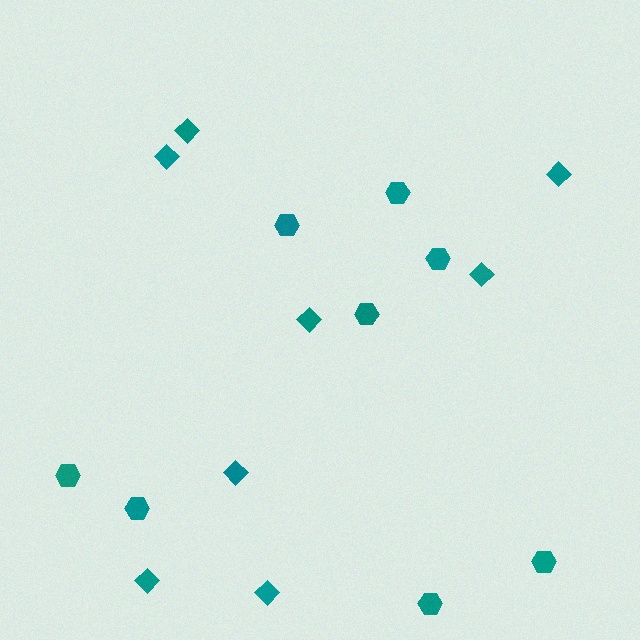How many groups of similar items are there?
There are 2 groups: one group of diamonds (8) and one group of hexagons (8).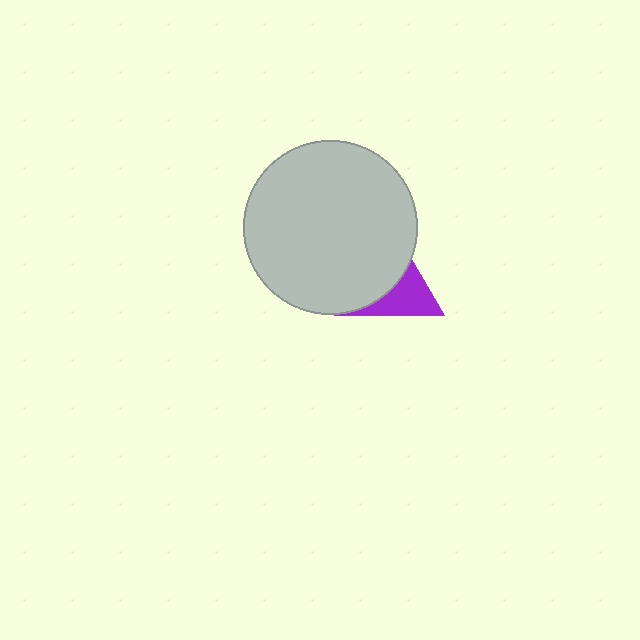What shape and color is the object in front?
The object in front is a light gray circle.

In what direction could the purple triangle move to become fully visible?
The purple triangle could move toward the lower-right. That would shift it out from behind the light gray circle entirely.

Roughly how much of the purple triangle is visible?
A small part of it is visible (roughly 42%).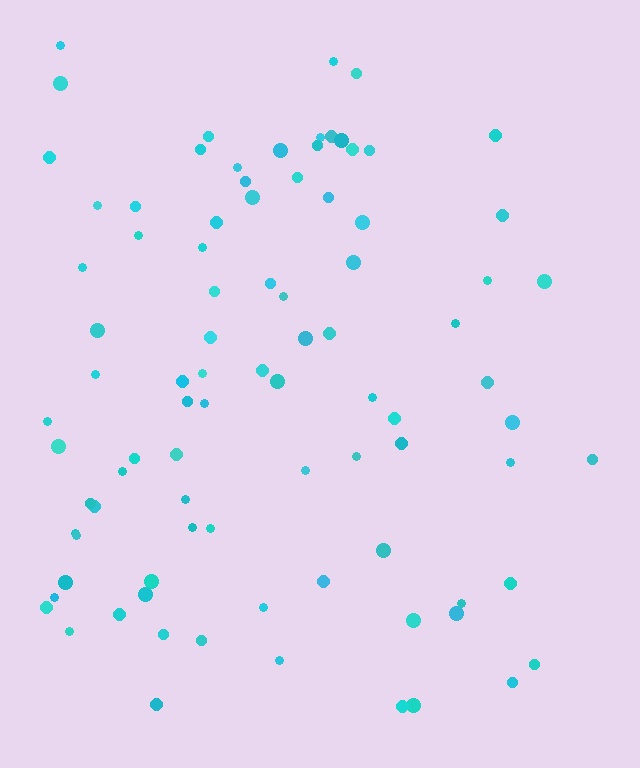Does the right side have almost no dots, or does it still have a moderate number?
Still a moderate number, just noticeably fewer than the left.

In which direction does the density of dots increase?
From right to left, with the left side densest.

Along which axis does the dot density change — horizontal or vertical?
Horizontal.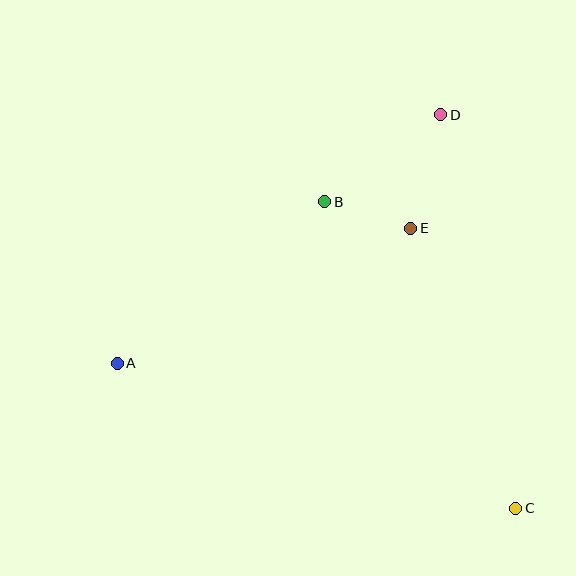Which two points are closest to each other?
Points B and E are closest to each other.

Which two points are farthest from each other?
Points A and C are farthest from each other.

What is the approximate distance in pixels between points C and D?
The distance between C and D is approximately 400 pixels.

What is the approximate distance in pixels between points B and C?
The distance between B and C is approximately 361 pixels.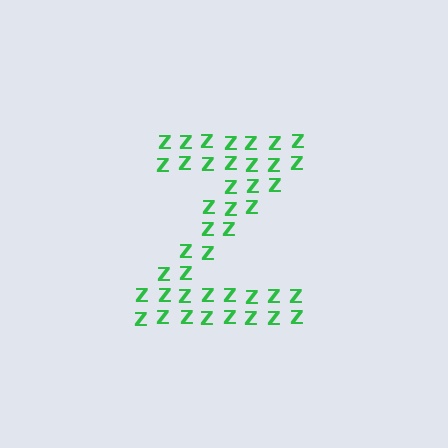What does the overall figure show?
The overall figure shows the letter Z.